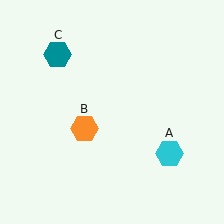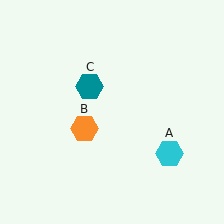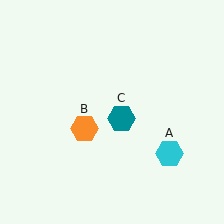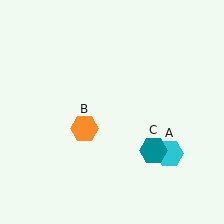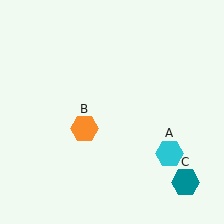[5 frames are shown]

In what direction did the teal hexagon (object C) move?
The teal hexagon (object C) moved down and to the right.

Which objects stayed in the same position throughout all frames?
Cyan hexagon (object A) and orange hexagon (object B) remained stationary.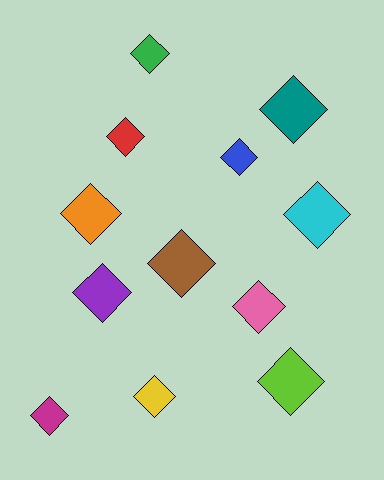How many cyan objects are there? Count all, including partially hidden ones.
There is 1 cyan object.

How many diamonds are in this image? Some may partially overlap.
There are 12 diamonds.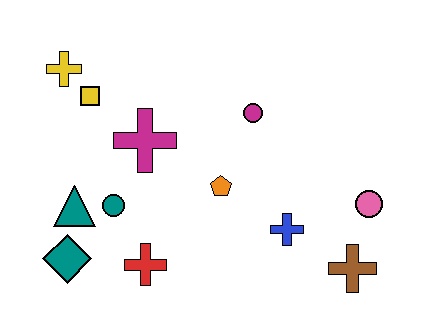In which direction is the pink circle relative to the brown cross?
The pink circle is above the brown cross.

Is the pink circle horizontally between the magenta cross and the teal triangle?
No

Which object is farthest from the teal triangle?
The pink circle is farthest from the teal triangle.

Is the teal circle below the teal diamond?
No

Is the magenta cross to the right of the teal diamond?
Yes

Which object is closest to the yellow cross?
The yellow square is closest to the yellow cross.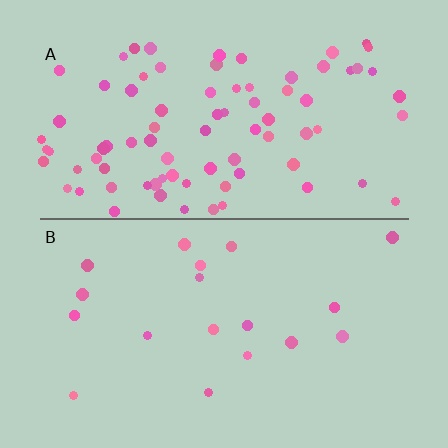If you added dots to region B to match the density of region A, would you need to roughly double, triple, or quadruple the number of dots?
Approximately quadruple.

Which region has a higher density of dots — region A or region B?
A (the top).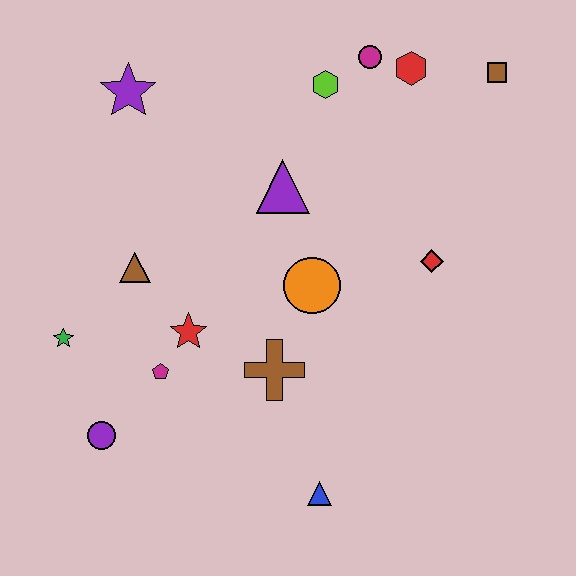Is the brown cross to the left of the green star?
No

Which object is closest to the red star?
The magenta pentagon is closest to the red star.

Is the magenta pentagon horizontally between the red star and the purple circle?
Yes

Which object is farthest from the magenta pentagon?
The brown square is farthest from the magenta pentagon.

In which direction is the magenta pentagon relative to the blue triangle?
The magenta pentagon is to the left of the blue triangle.